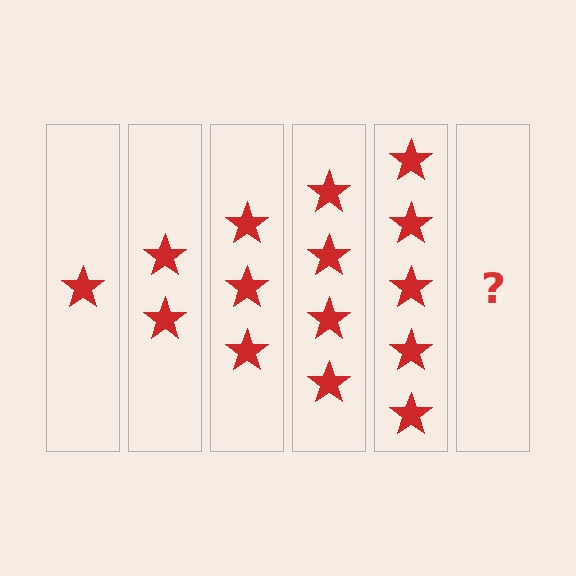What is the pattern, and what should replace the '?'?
The pattern is that each step adds one more star. The '?' should be 6 stars.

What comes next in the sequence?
The next element should be 6 stars.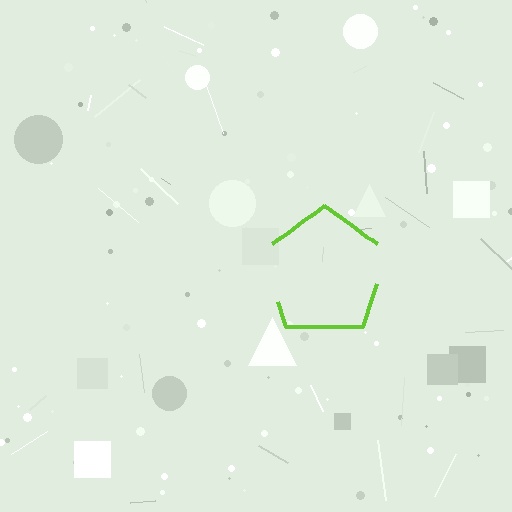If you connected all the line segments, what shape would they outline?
They would outline a pentagon.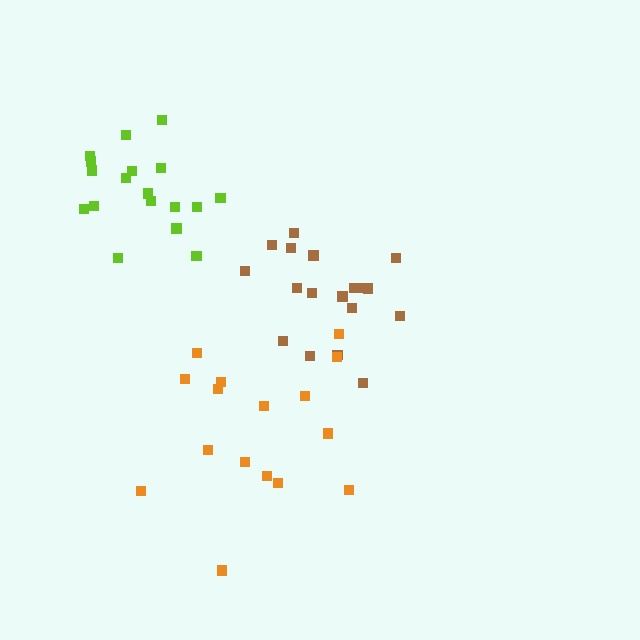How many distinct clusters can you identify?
There are 3 distinct clusters.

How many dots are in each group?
Group 1: 18 dots, Group 2: 18 dots, Group 3: 16 dots (52 total).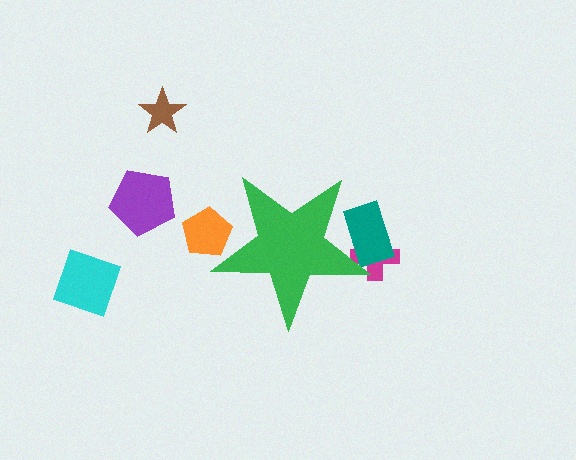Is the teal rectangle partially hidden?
Yes, the teal rectangle is partially hidden behind the green star.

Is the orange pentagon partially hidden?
Yes, the orange pentagon is partially hidden behind the green star.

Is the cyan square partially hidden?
No, the cyan square is fully visible.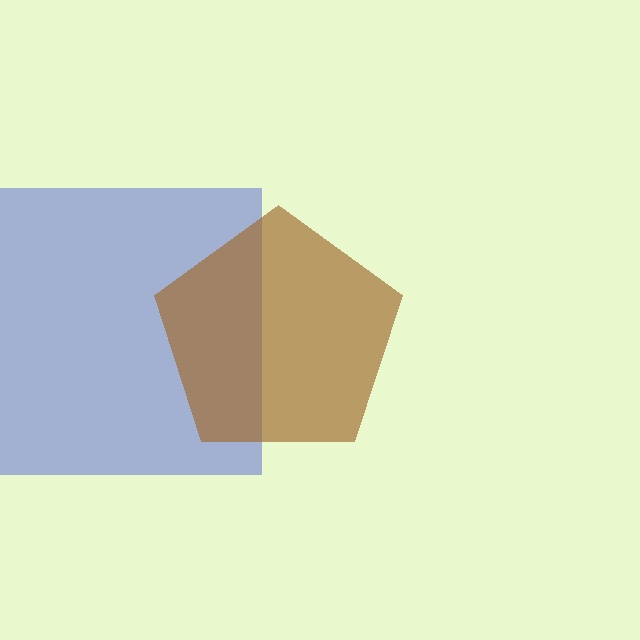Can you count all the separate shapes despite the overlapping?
Yes, there are 2 separate shapes.